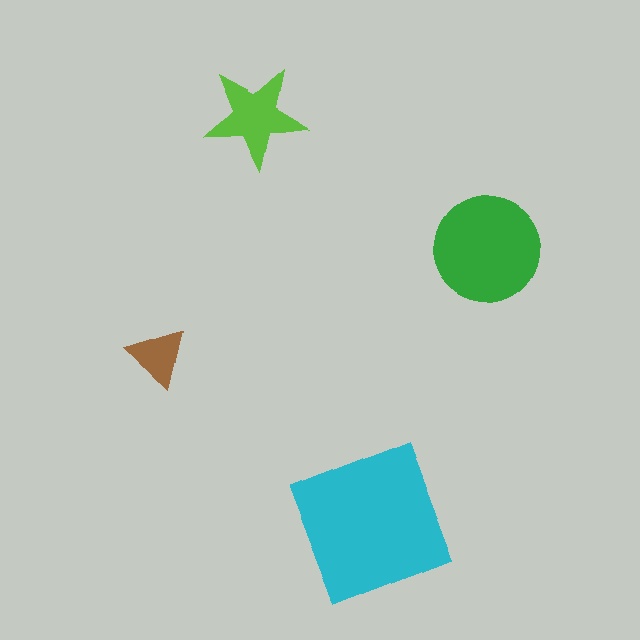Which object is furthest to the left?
The brown triangle is leftmost.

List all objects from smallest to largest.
The brown triangle, the lime star, the green circle, the cyan square.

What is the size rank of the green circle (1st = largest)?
2nd.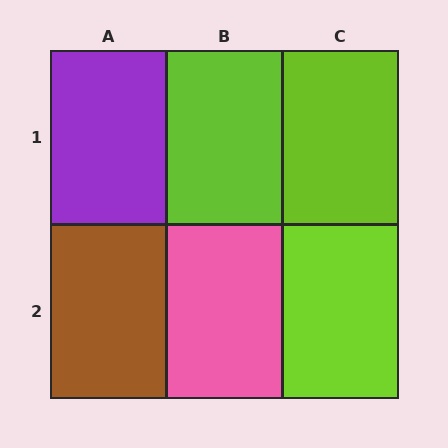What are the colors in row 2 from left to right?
Brown, pink, lime.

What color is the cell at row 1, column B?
Lime.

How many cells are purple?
1 cell is purple.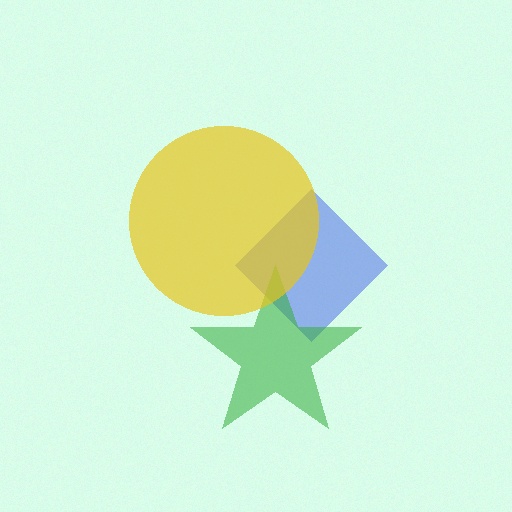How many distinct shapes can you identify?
There are 3 distinct shapes: a blue diamond, a green star, a yellow circle.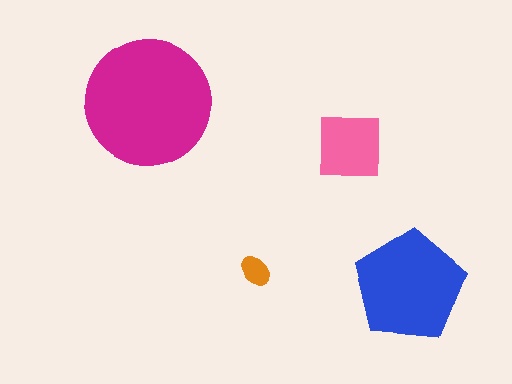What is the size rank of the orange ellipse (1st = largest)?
4th.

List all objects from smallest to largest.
The orange ellipse, the pink square, the blue pentagon, the magenta circle.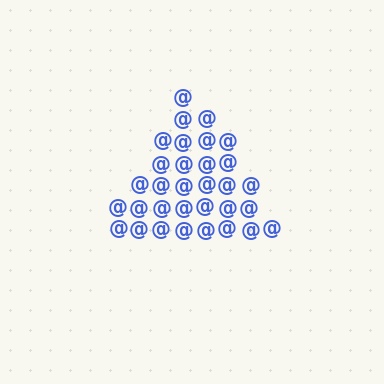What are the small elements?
The small elements are at signs.